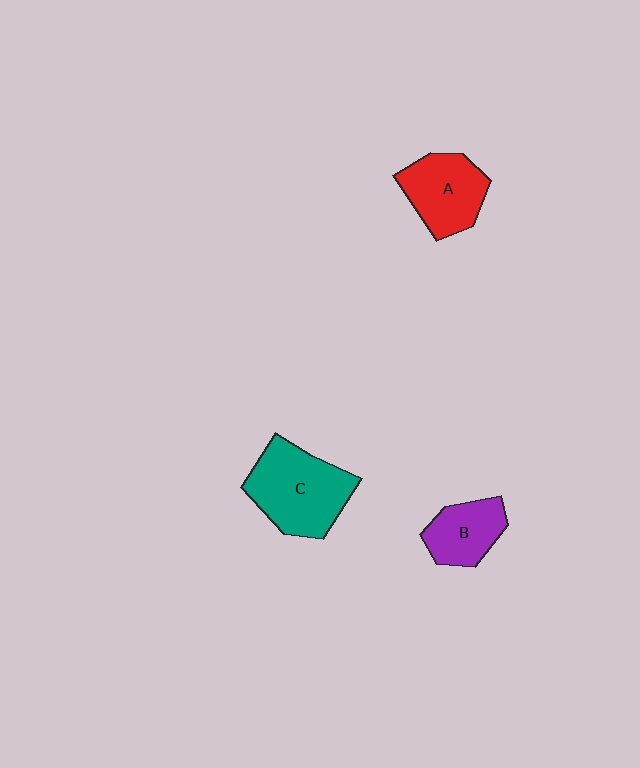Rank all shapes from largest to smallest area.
From largest to smallest: C (teal), A (red), B (purple).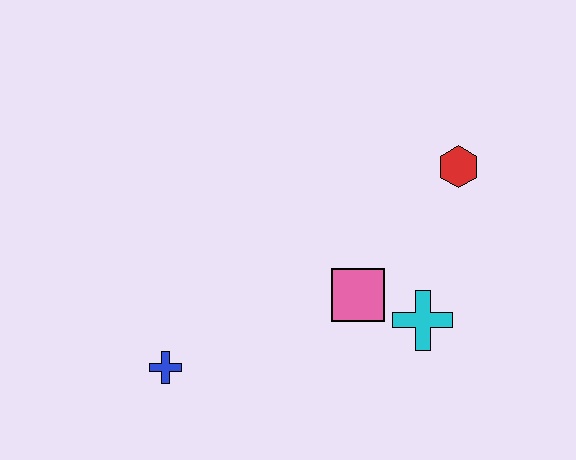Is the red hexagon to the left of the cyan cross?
No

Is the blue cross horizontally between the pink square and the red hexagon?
No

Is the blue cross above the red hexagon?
No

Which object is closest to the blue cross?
The pink square is closest to the blue cross.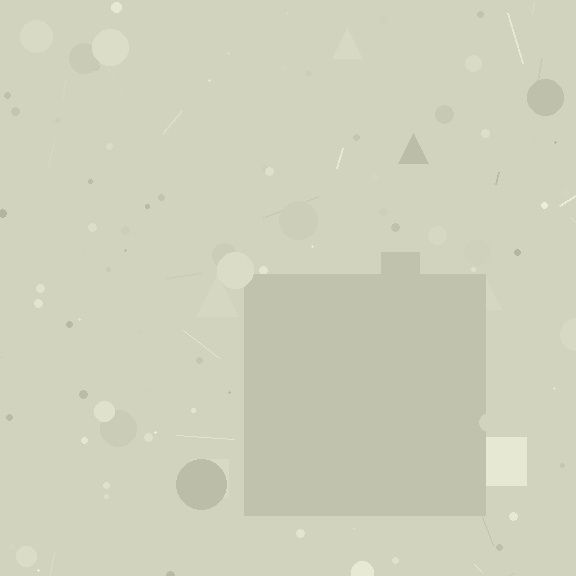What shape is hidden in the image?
A square is hidden in the image.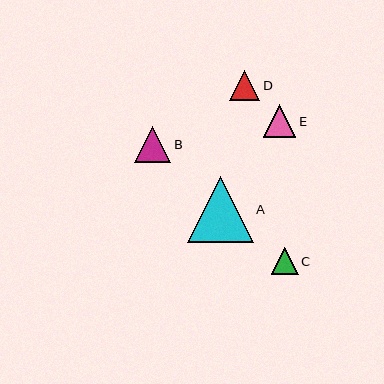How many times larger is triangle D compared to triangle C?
Triangle D is approximately 1.1 times the size of triangle C.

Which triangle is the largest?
Triangle A is the largest with a size of approximately 66 pixels.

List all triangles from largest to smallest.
From largest to smallest: A, B, E, D, C.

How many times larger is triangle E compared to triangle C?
Triangle E is approximately 1.2 times the size of triangle C.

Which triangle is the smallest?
Triangle C is the smallest with a size of approximately 27 pixels.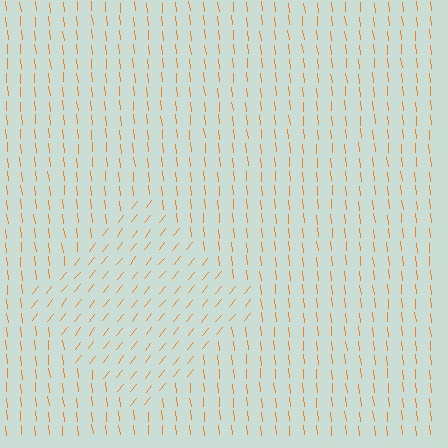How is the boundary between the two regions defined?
The boundary is defined purely by a change in line orientation (approximately 45 degrees difference). All lines are the same color and thickness.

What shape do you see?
I see a diamond.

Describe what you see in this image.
The image is filled with small orange line segments. A diamond region in the image has lines oriented differently from the surrounding lines, creating a visible texture boundary.